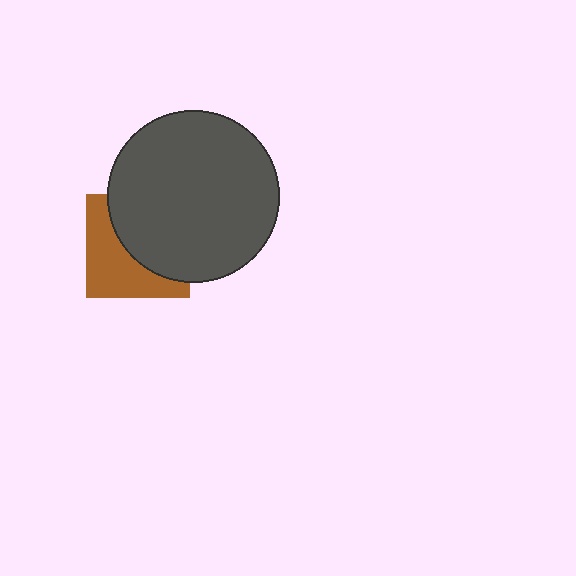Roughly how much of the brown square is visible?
About half of it is visible (roughly 47%).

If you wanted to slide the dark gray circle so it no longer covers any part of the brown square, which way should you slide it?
Slide it toward the upper-right — that is the most direct way to separate the two shapes.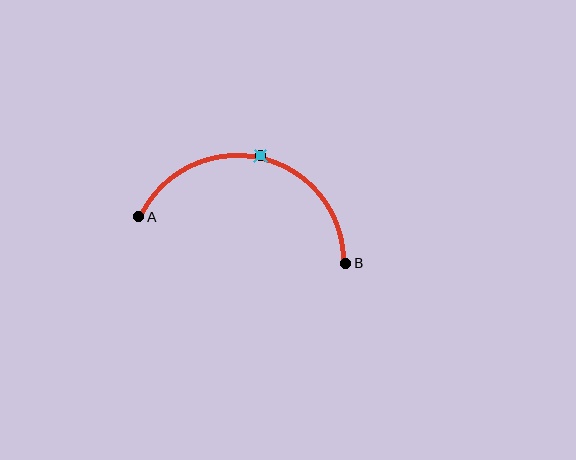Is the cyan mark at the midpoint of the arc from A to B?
Yes. The cyan mark lies on the arc at equal arc-length from both A and B — it is the arc midpoint.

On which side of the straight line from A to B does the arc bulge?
The arc bulges above the straight line connecting A and B.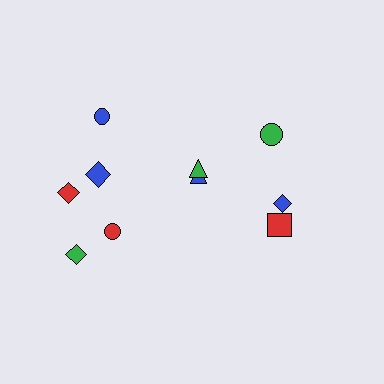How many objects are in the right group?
There are 4 objects.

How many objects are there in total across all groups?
There are 10 objects.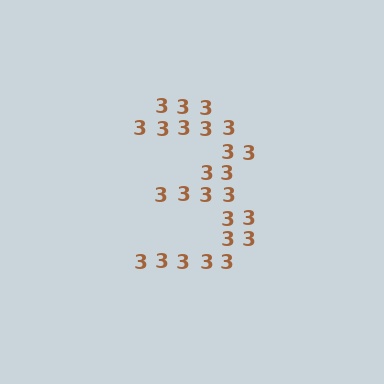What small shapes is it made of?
It is made of small digit 3's.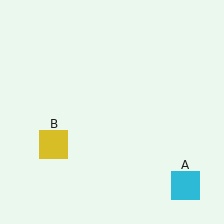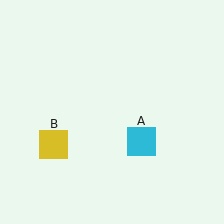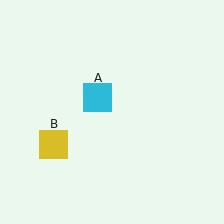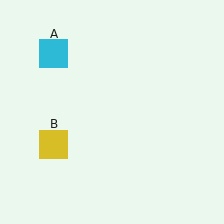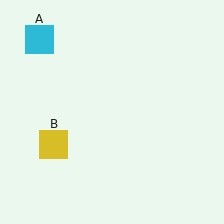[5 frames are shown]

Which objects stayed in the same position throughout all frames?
Yellow square (object B) remained stationary.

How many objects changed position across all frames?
1 object changed position: cyan square (object A).